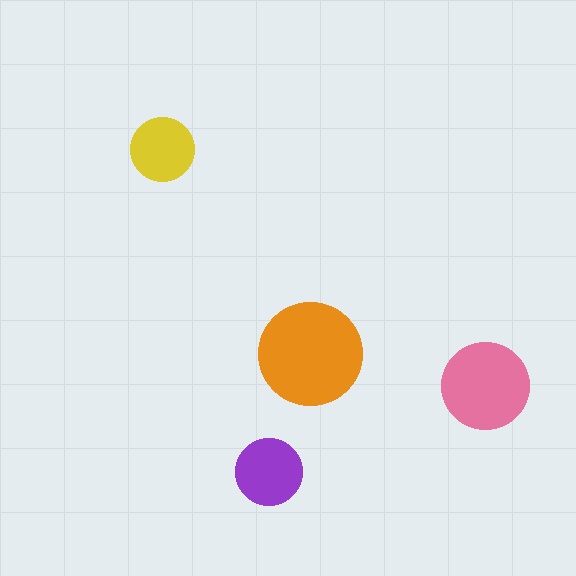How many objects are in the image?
There are 4 objects in the image.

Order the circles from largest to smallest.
the orange one, the pink one, the purple one, the yellow one.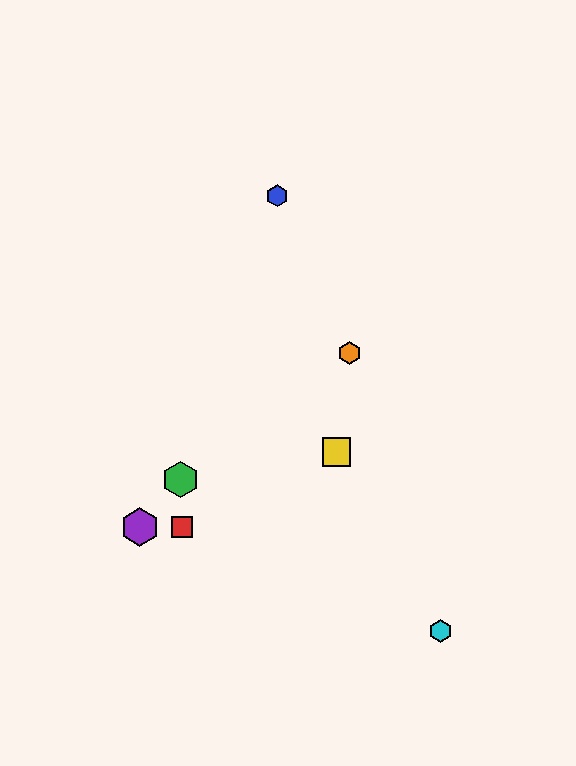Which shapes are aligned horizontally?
The red square, the purple hexagon are aligned horizontally.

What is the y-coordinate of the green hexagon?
The green hexagon is at y≈480.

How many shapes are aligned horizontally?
2 shapes (the red square, the purple hexagon) are aligned horizontally.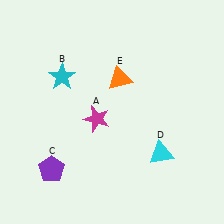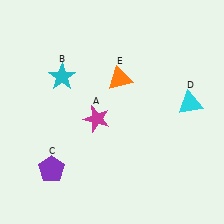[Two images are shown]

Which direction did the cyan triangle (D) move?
The cyan triangle (D) moved up.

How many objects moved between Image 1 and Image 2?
1 object moved between the two images.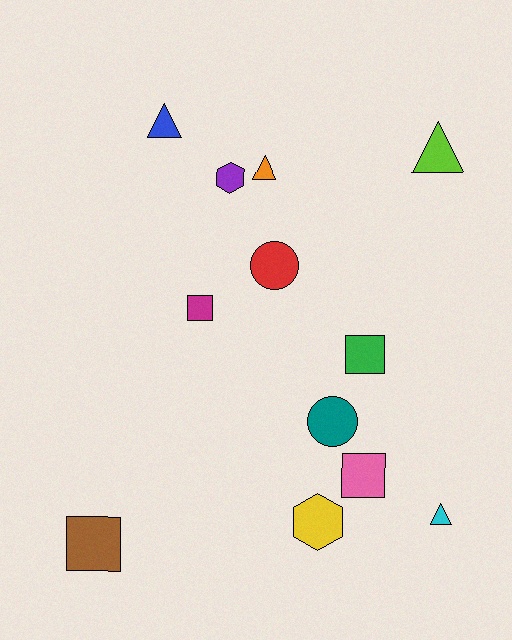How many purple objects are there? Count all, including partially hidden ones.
There is 1 purple object.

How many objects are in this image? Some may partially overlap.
There are 12 objects.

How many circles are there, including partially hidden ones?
There are 2 circles.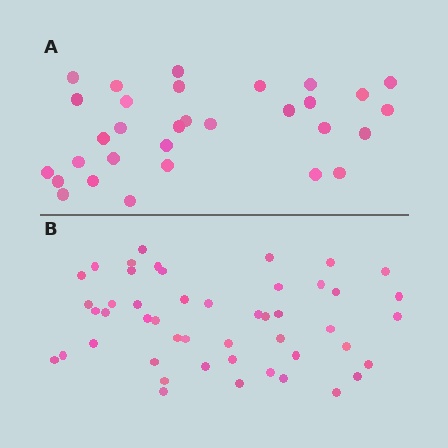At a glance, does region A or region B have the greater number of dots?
Region B (the bottom region) has more dots.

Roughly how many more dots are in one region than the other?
Region B has approximately 15 more dots than region A.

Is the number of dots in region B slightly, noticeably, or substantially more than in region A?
Region B has substantially more. The ratio is roughly 1.5 to 1.